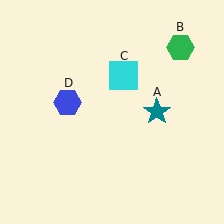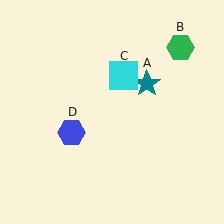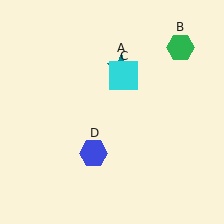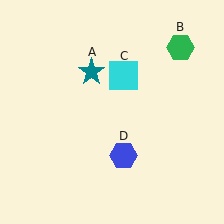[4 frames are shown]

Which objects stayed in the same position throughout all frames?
Green hexagon (object B) and cyan square (object C) remained stationary.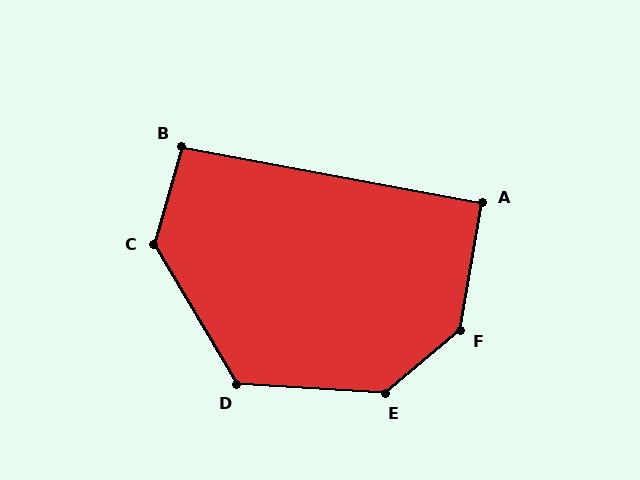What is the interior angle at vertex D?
Approximately 124 degrees (obtuse).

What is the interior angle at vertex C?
Approximately 133 degrees (obtuse).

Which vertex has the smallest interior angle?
A, at approximately 91 degrees.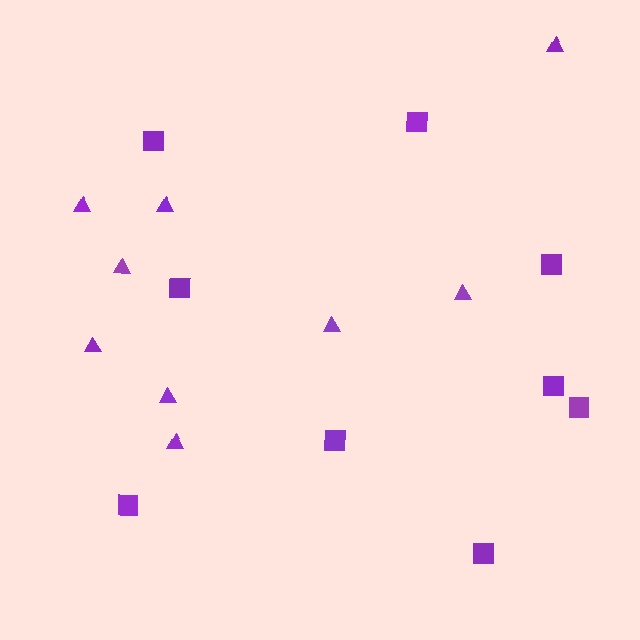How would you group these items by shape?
There are 2 groups: one group of squares (9) and one group of triangles (9).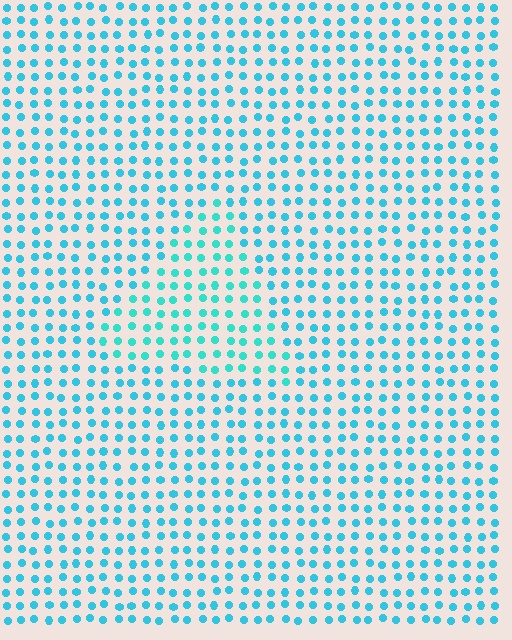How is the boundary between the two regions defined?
The boundary is defined purely by a slight shift in hue (about 17 degrees). Spacing, size, and orientation are identical on both sides.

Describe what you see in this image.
The image is filled with small cyan elements in a uniform arrangement. A triangle-shaped region is visible where the elements are tinted to a slightly different hue, forming a subtle color boundary.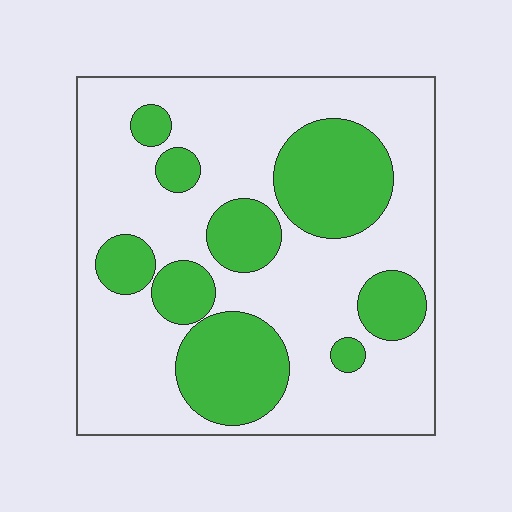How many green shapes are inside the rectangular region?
9.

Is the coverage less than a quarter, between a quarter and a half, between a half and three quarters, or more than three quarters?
Between a quarter and a half.